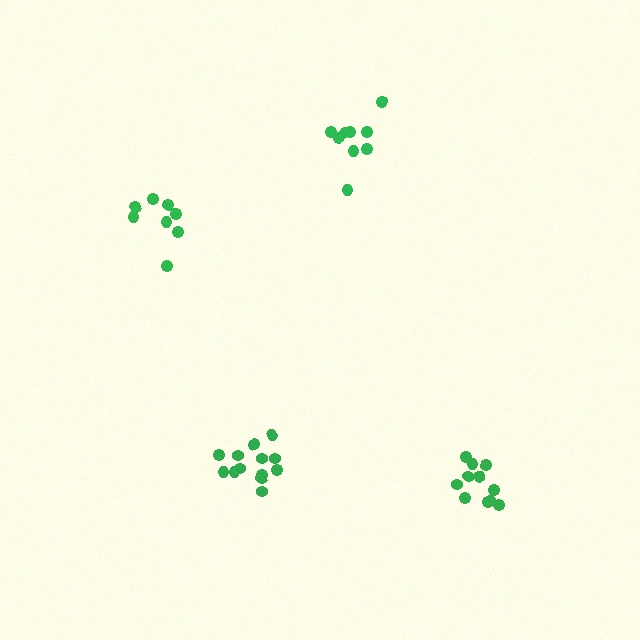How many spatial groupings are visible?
There are 4 spatial groupings.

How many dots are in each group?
Group 1: 11 dots, Group 2: 8 dots, Group 3: 9 dots, Group 4: 13 dots (41 total).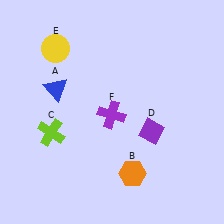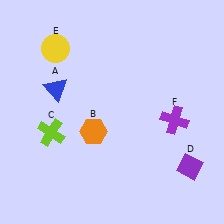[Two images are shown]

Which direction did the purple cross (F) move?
The purple cross (F) moved right.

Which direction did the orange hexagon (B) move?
The orange hexagon (B) moved up.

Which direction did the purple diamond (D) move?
The purple diamond (D) moved right.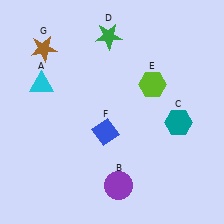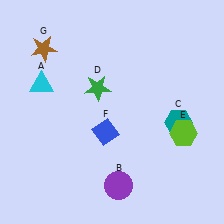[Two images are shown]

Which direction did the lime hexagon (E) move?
The lime hexagon (E) moved down.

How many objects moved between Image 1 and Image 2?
2 objects moved between the two images.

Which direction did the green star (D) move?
The green star (D) moved down.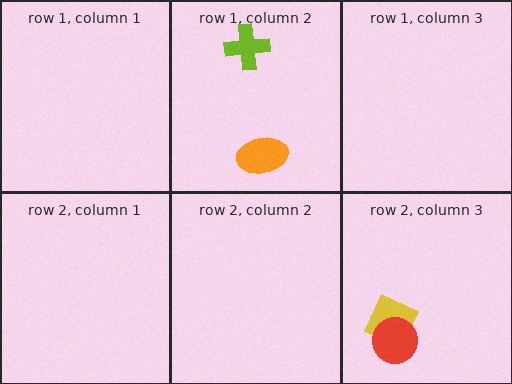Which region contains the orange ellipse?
The row 1, column 2 region.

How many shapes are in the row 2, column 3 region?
2.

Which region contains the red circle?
The row 2, column 3 region.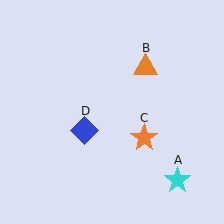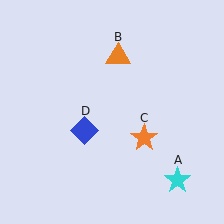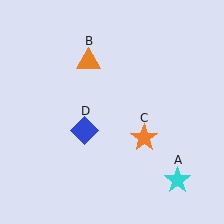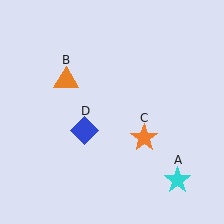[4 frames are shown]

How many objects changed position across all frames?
1 object changed position: orange triangle (object B).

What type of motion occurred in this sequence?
The orange triangle (object B) rotated counterclockwise around the center of the scene.